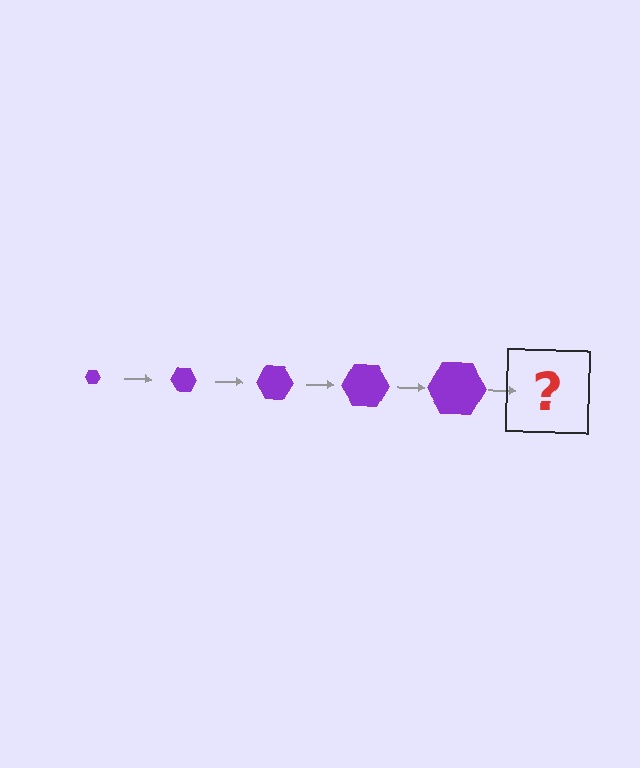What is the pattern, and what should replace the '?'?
The pattern is that the hexagon gets progressively larger each step. The '?' should be a purple hexagon, larger than the previous one.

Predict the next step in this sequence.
The next step is a purple hexagon, larger than the previous one.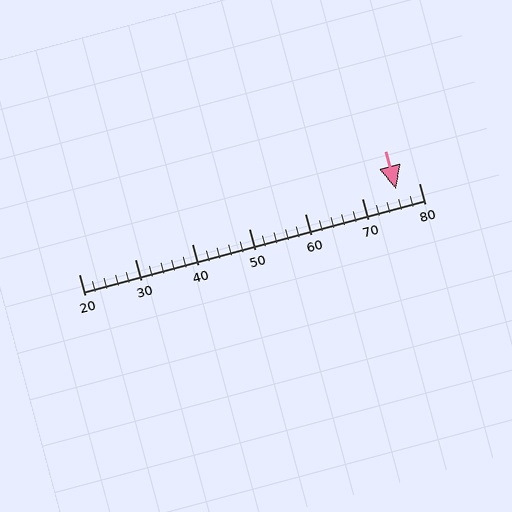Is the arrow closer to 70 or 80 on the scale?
The arrow is closer to 80.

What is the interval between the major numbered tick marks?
The major tick marks are spaced 10 units apart.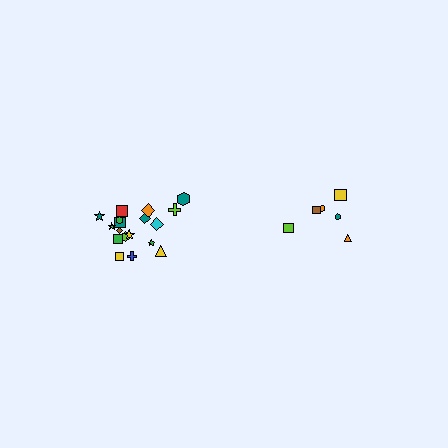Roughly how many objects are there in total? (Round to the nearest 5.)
Roughly 25 objects in total.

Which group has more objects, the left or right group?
The left group.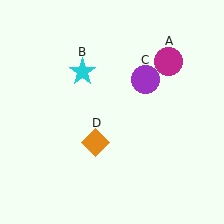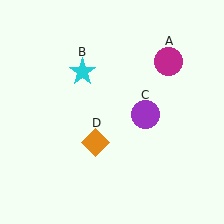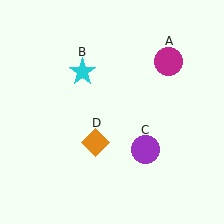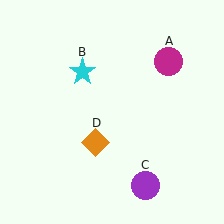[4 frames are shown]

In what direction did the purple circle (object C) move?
The purple circle (object C) moved down.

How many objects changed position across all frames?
1 object changed position: purple circle (object C).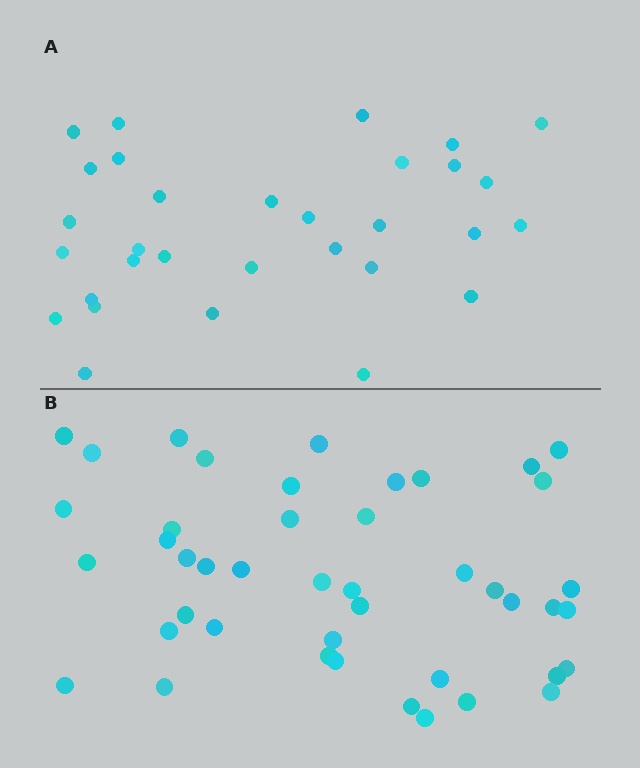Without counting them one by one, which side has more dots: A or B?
Region B (the bottom region) has more dots.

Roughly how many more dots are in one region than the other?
Region B has approximately 15 more dots than region A.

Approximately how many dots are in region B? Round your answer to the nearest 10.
About 40 dots. (The exact count is 44, which rounds to 40.)